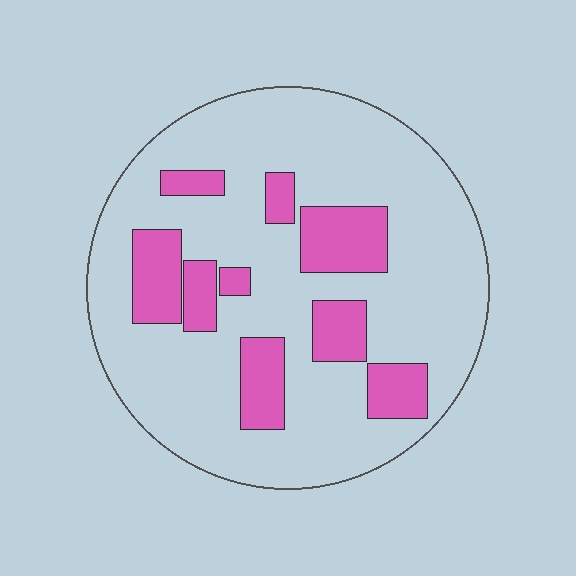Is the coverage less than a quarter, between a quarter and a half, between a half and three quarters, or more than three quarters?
Less than a quarter.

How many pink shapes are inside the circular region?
9.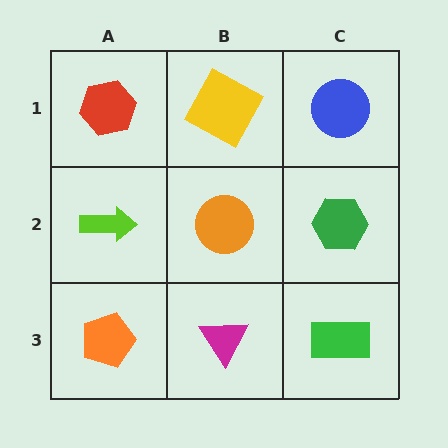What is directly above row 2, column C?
A blue circle.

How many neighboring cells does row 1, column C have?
2.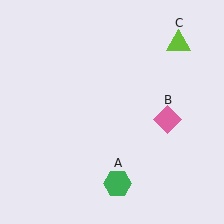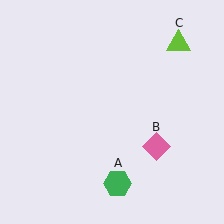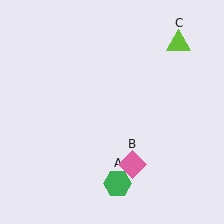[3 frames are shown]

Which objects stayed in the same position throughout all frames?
Green hexagon (object A) and lime triangle (object C) remained stationary.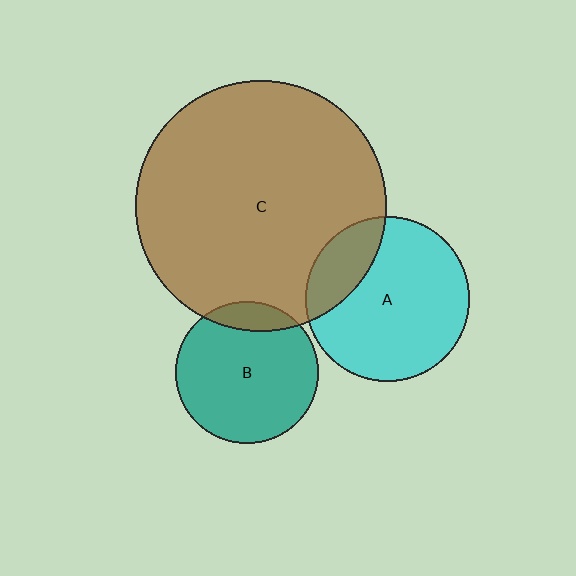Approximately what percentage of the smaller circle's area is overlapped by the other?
Approximately 20%.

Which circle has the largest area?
Circle C (brown).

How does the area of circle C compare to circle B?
Approximately 3.1 times.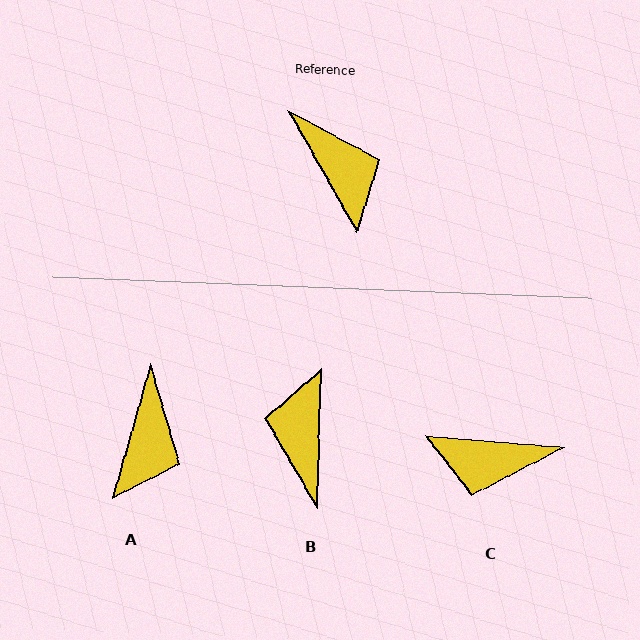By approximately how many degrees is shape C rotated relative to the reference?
Approximately 124 degrees clockwise.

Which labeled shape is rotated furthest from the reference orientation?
B, about 149 degrees away.